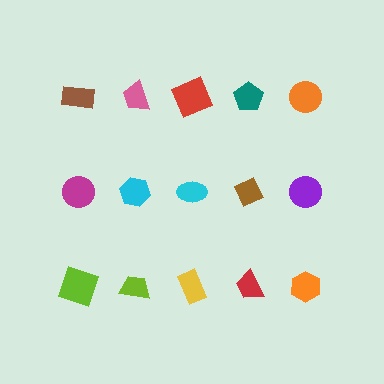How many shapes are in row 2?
5 shapes.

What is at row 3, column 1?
A lime square.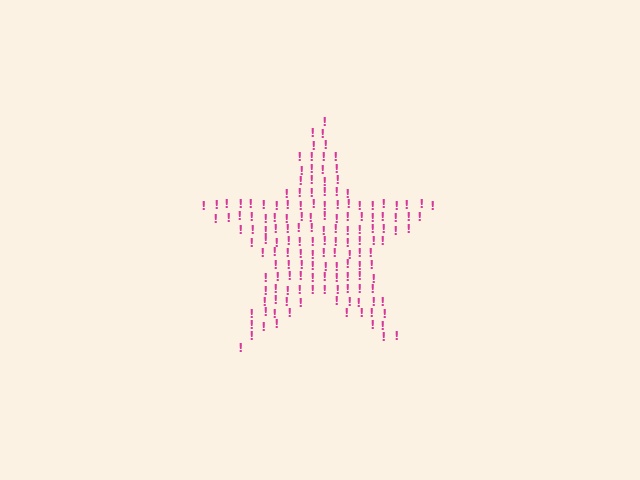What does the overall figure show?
The overall figure shows a star.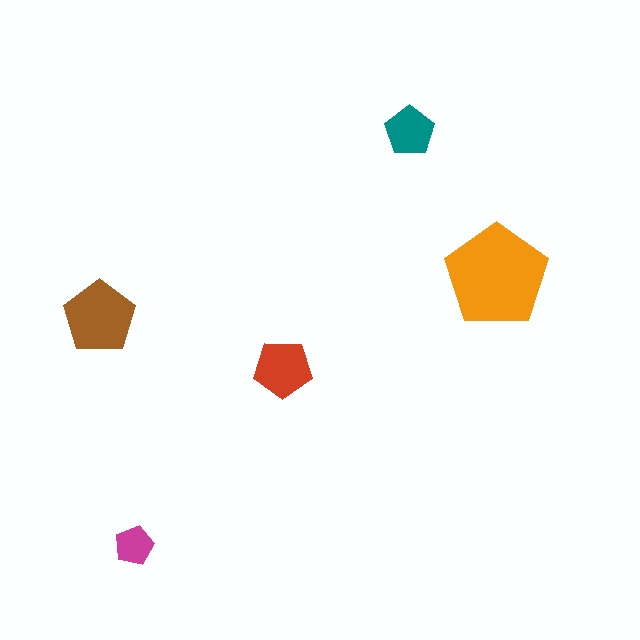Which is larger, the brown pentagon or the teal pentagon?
The brown one.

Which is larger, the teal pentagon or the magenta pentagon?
The teal one.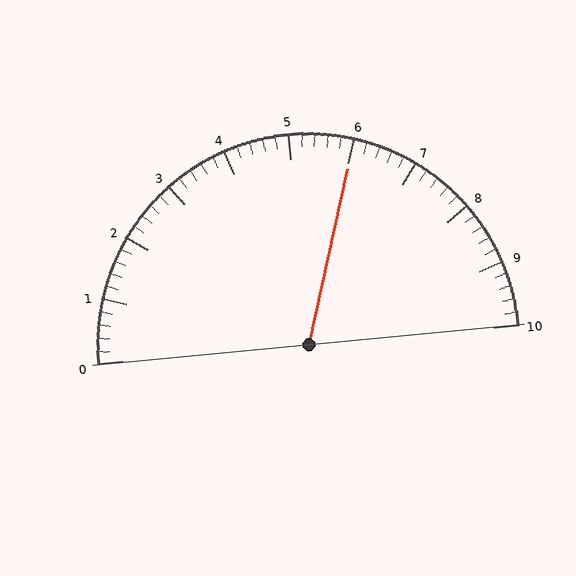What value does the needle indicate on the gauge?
The needle indicates approximately 6.0.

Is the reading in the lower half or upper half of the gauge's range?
The reading is in the upper half of the range (0 to 10).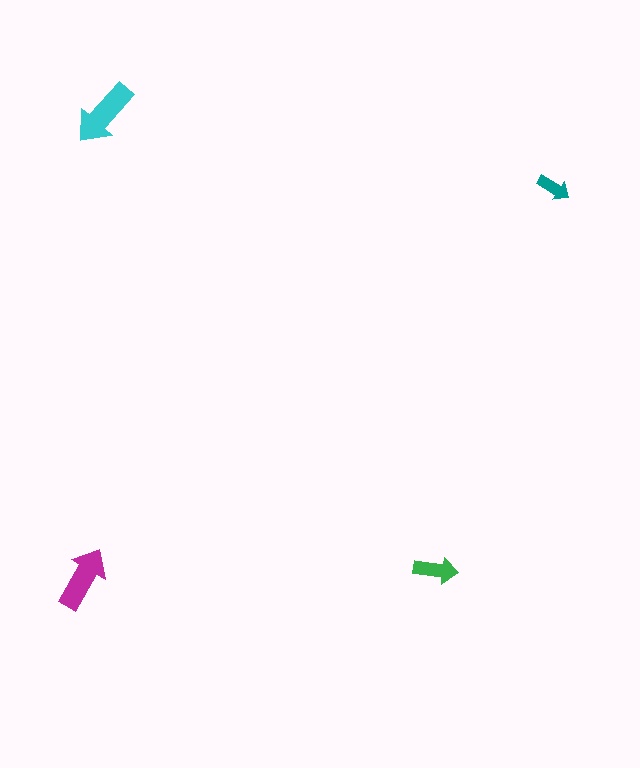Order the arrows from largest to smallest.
the cyan one, the magenta one, the green one, the teal one.